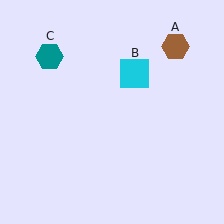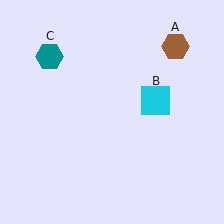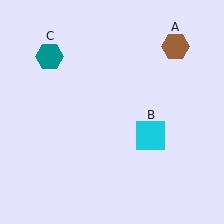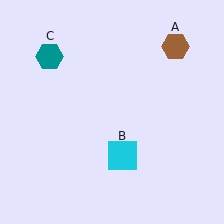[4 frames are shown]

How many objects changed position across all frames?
1 object changed position: cyan square (object B).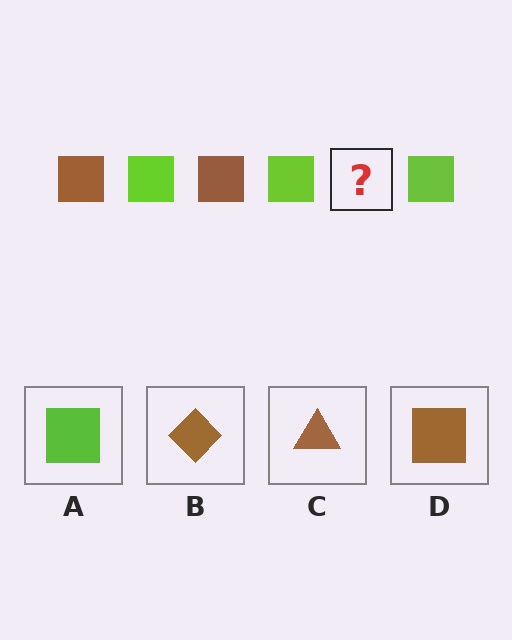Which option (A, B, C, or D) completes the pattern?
D.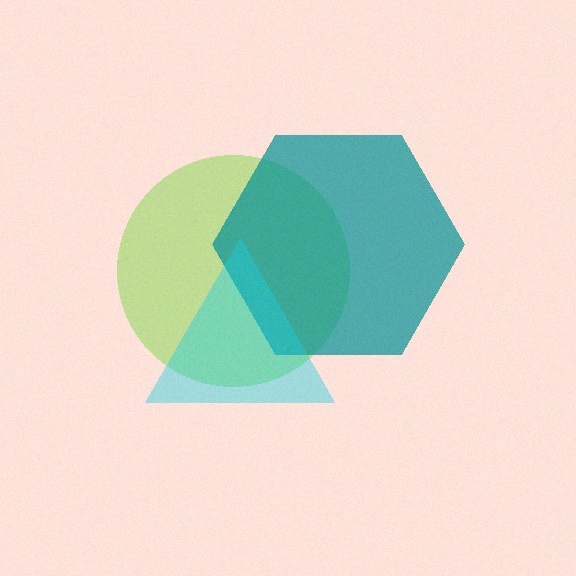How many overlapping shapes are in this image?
There are 3 overlapping shapes in the image.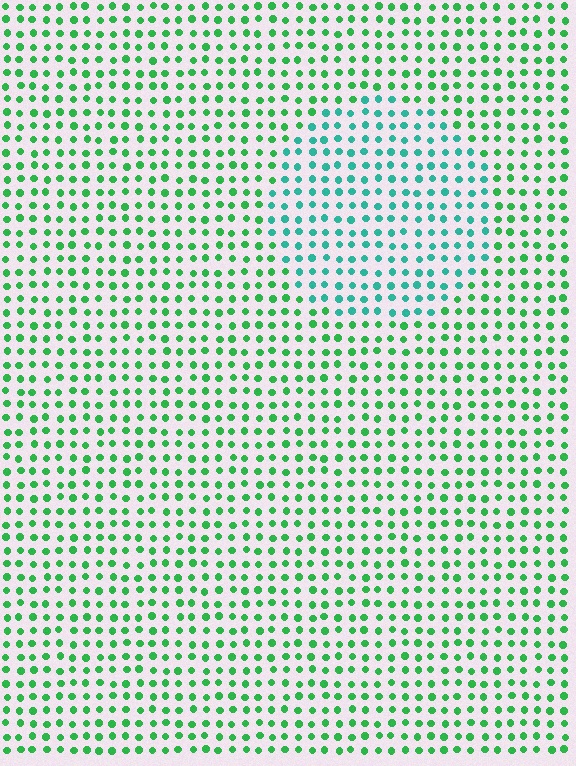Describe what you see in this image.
The image is filled with small green elements in a uniform arrangement. A circle-shaped region is visible where the elements are tinted to a slightly different hue, forming a subtle color boundary.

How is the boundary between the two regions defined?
The boundary is defined purely by a slight shift in hue (about 36 degrees). Spacing, size, and orientation are identical on both sides.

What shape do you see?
I see a circle.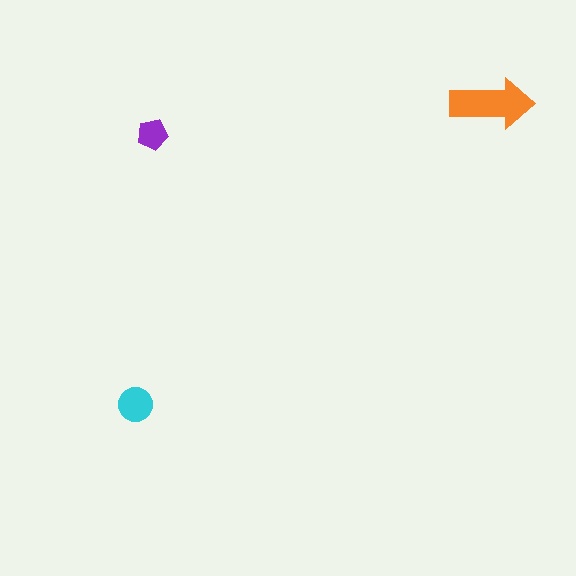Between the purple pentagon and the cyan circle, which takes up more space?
The cyan circle.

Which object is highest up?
The orange arrow is topmost.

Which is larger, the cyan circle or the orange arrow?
The orange arrow.